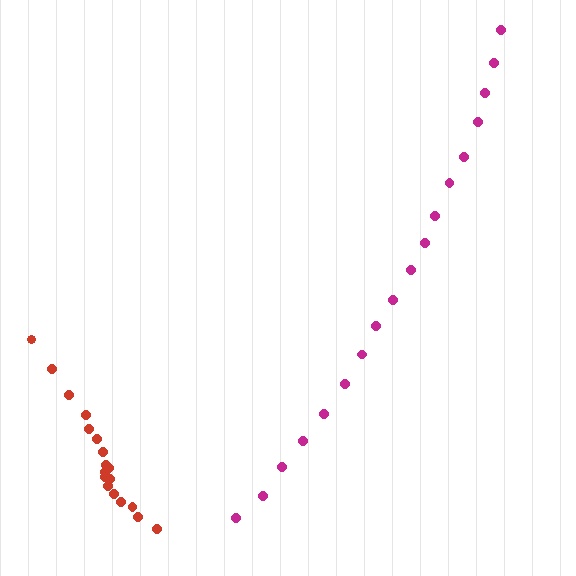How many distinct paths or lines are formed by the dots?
There are 2 distinct paths.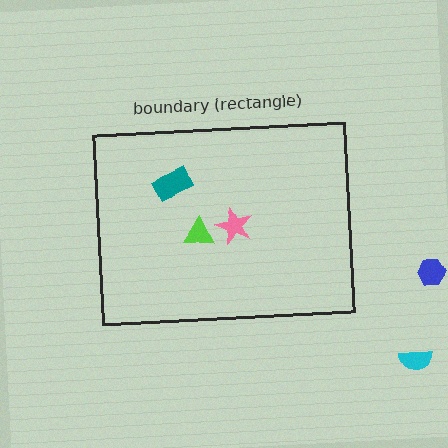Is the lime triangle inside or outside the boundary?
Inside.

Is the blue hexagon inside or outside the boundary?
Outside.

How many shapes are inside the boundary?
3 inside, 2 outside.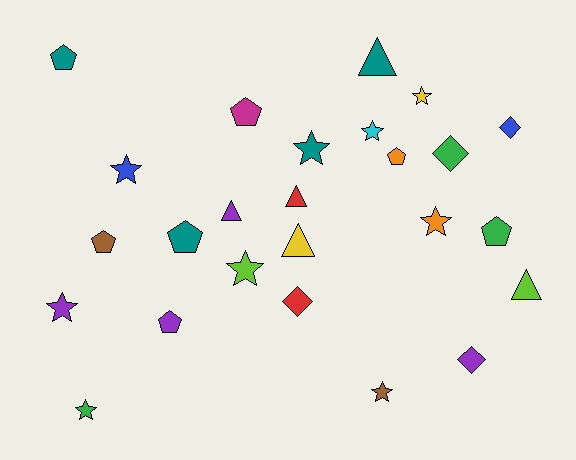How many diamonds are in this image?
There are 4 diamonds.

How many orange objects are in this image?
There are 2 orange objects.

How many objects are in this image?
There are 25 objects.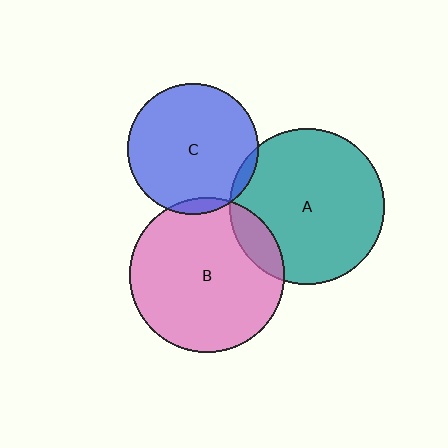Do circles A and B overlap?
Yes.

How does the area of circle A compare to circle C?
Approximately 1.4 times.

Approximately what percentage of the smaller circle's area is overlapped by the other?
Approximately 10%.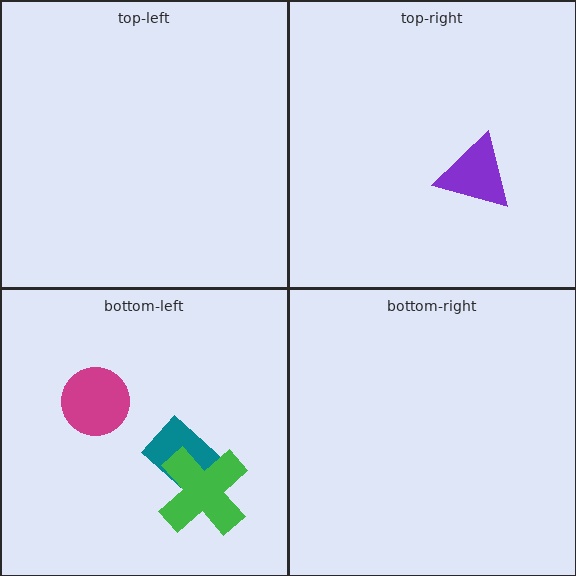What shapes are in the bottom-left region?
The magenta circle, the teal rectangle, the green cross.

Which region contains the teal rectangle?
The bottom-left region.